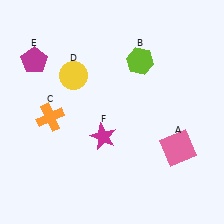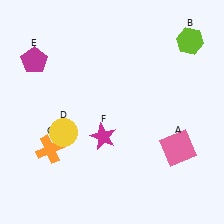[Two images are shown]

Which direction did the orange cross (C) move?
The orange cross (C) moved down.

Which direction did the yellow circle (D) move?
The yellow circle (D) moved down.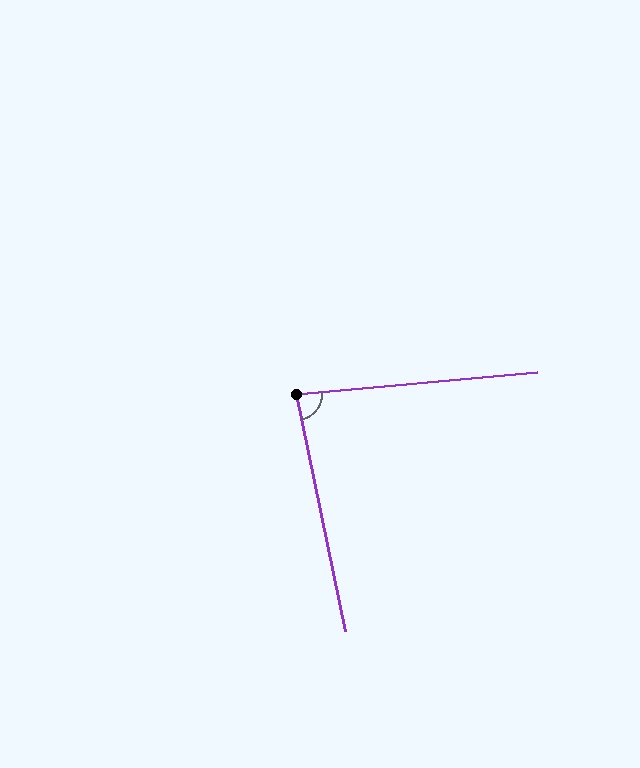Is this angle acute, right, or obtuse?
It is acute.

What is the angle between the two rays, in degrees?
Approximately 84 degrees.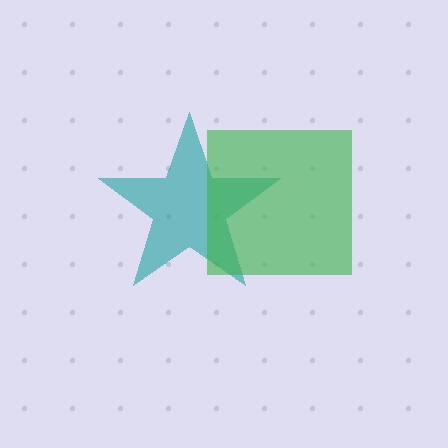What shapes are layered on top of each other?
The layered shapes are: a teal star, a green square.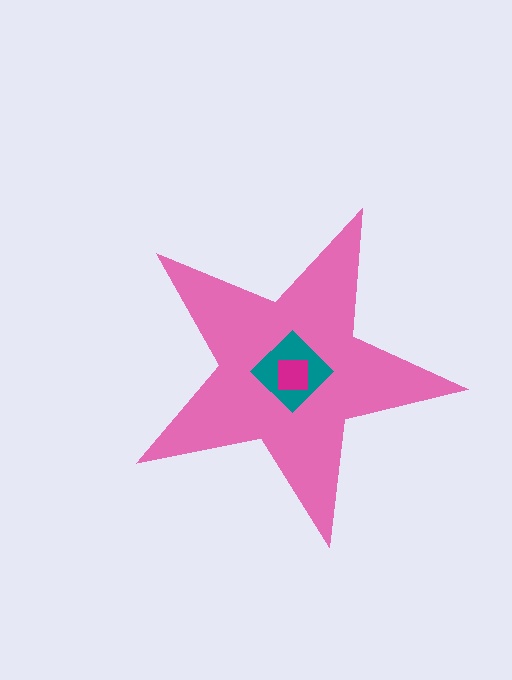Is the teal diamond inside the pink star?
Yes.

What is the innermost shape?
The magenta square.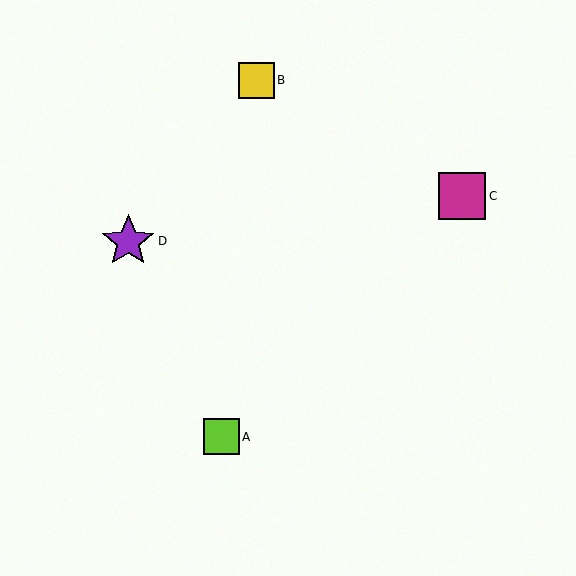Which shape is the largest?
The purple star (labeled D) is the largest.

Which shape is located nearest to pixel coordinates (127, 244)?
The purple star (labeled D) at (128, 241) is nearest to that location.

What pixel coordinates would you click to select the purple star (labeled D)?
Click at (128, 241) to select the purple star D.